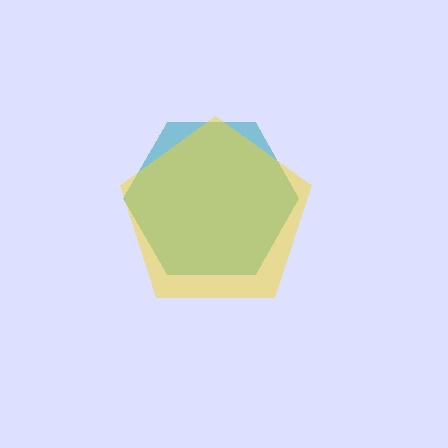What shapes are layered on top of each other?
The layered shapes are: a teal hexagon, a yellow pentagon.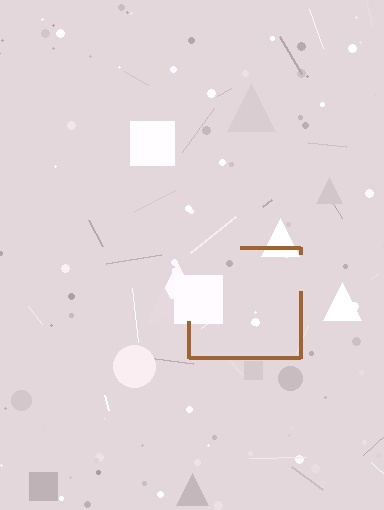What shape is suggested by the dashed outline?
The dashed outline suggests a square.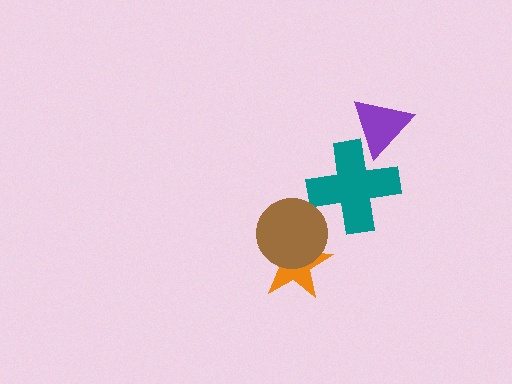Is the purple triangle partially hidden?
No, no other shape covers it.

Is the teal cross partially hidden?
Yes, it is partially covered by another shape.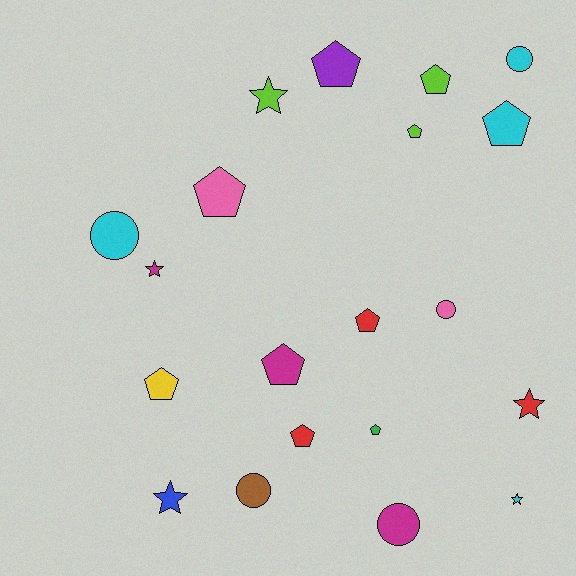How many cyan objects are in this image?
There are 4 cyan objects.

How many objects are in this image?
There are 20 objects.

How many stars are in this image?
There are 5 stars.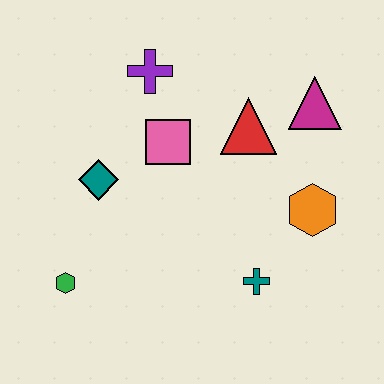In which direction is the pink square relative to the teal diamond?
The pink square is to the right of the teal diamond.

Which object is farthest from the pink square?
The green hexagon is farthest from the pink square.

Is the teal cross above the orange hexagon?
No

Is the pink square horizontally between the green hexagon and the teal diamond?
No